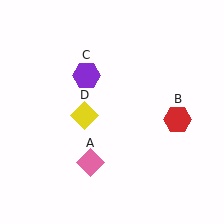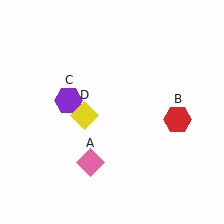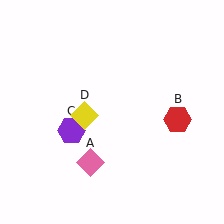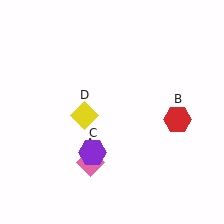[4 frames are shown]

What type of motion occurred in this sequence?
The purple hexagon (object C) rotated counterclockwise around the center of the scene.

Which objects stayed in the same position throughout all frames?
Pink diamond (object A) and red hexagon (object B) and yellow diamond (object D) remained stationary.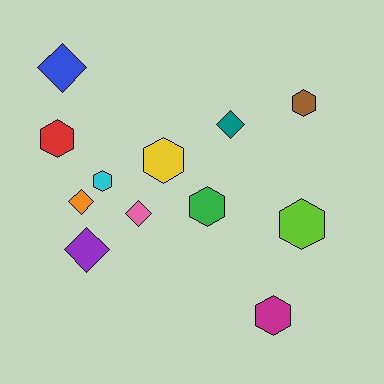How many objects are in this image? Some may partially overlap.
There are 12 objects.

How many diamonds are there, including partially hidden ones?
There are 5 diamonds.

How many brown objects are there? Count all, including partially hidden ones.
There is 1 brown object.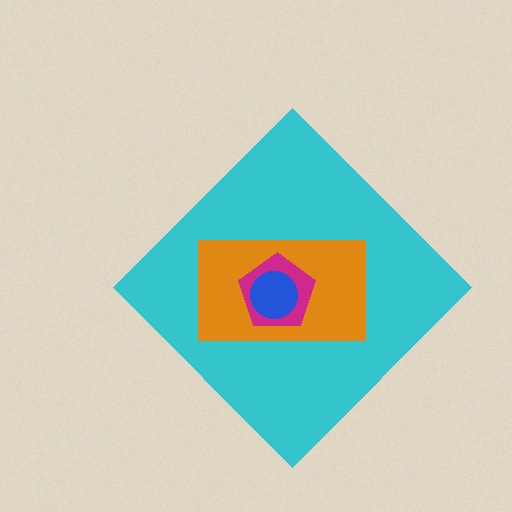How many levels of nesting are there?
4.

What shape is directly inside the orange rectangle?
The magenta pentagon.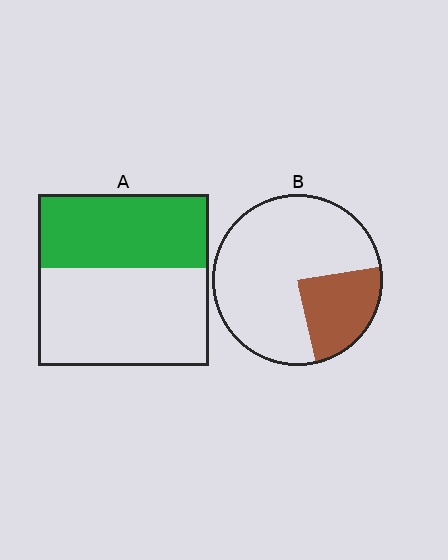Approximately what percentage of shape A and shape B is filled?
A is approximately 45% and B is approximately 25%.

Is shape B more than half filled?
No.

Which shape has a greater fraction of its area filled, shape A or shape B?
Shape A.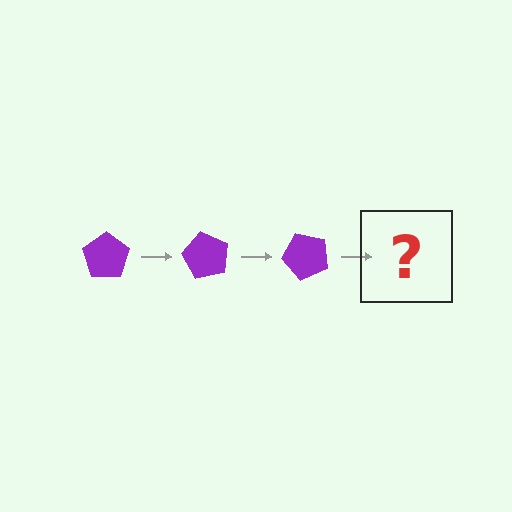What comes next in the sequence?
The next element should be a purple pentagon rotated 180 degrees.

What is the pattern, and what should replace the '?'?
The pattern is that the pentagon rotates 60 degrees each step. The '?' should be a purple pentagon rotated 180 degrees.